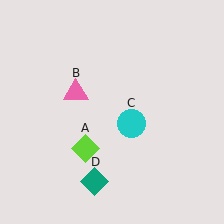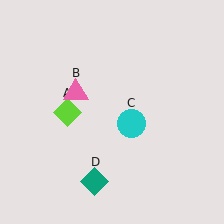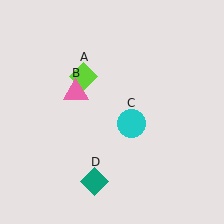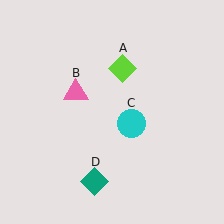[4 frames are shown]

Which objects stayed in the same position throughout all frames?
Pink triangle (object B) and cyan circle (object C) and teal diamond (object D) remained stationary.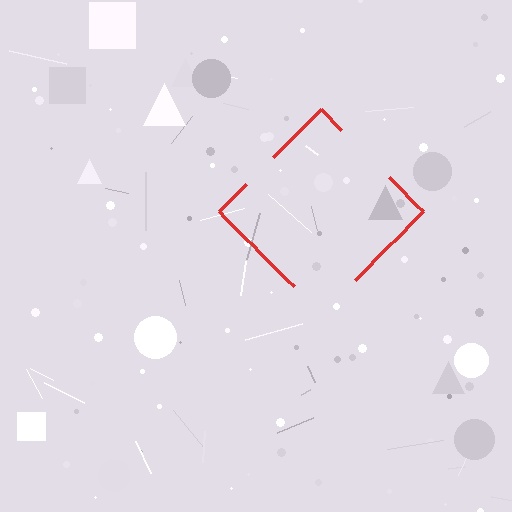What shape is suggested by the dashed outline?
The dashed outline suggests a diamond.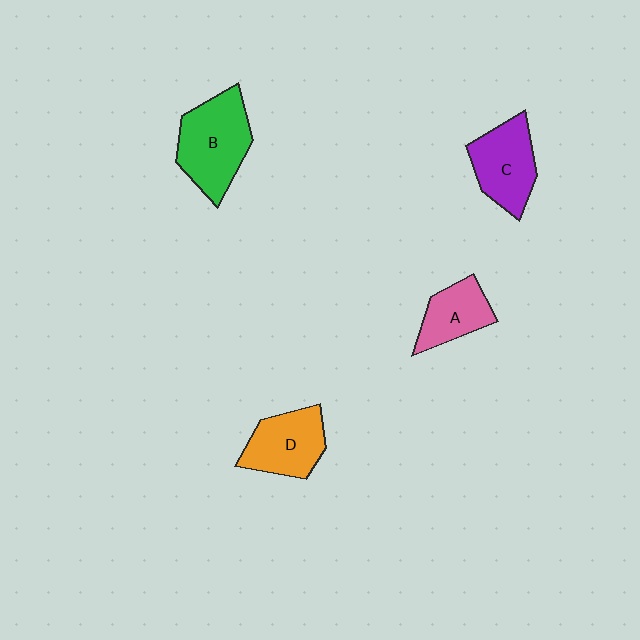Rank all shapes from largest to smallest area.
From largest to smallest: B (green), C (purple), D (orange), A (pink).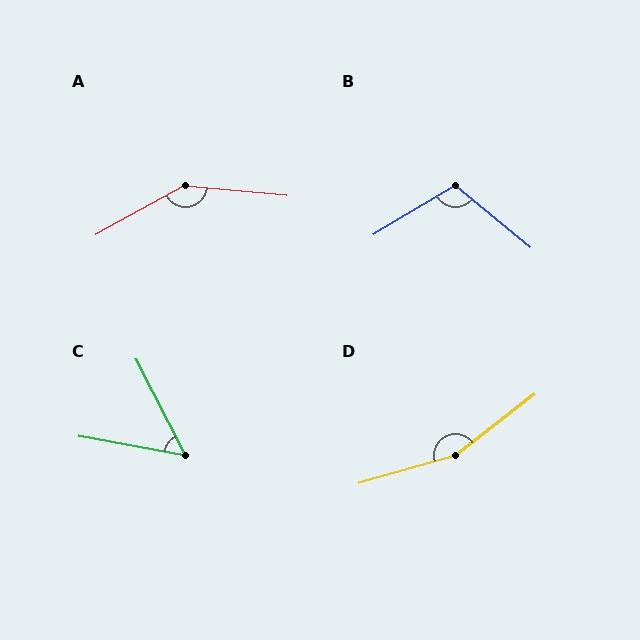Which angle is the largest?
D, at approximately 158 degrees.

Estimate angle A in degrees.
Approximately 145 degrees.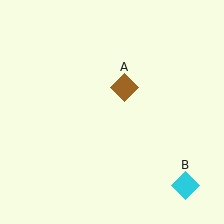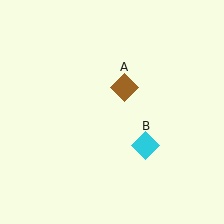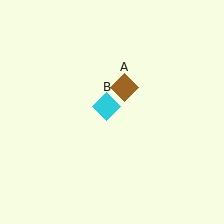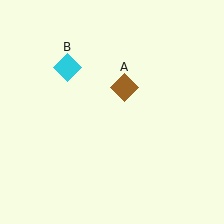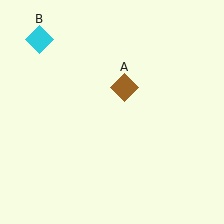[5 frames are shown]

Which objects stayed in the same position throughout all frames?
Brown diamond (object A) remained stationary.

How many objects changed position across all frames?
1 object changed position: cyan diamond (object B).